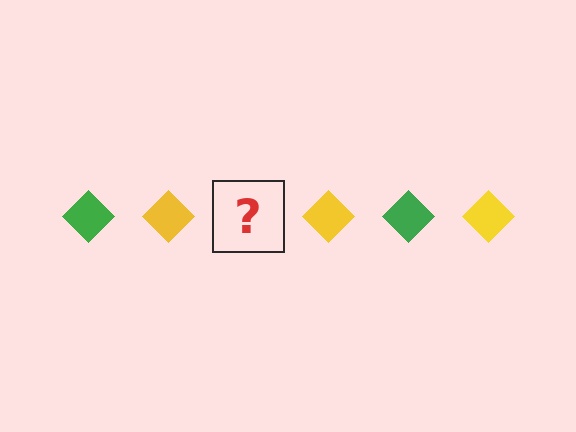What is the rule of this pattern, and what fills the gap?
The rule is that the pattern cycles through green, yellow diamonds. The gap should be filled with a green diamond.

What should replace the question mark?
The question mark should be replaced with a green diamond.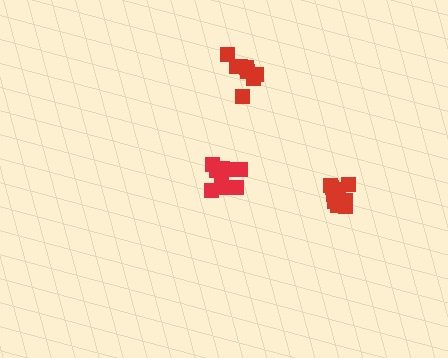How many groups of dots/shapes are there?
There are 3 groups.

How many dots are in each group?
Group 1: 9 dots, Group 2: 10 dots, Group 3: 9 dots (28 total).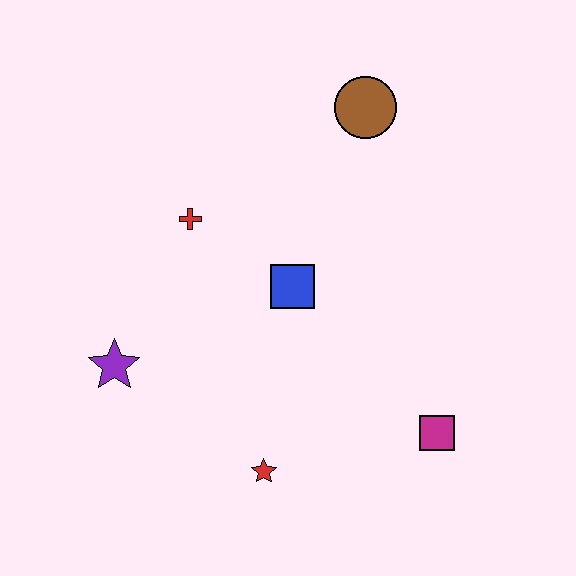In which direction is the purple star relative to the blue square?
The purple star is to the left of the blue square.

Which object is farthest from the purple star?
The brown circle is farthest from the purple star.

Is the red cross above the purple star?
Yes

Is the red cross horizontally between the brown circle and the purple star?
Yes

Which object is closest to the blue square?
The red cross is closest to the blue square.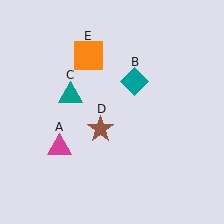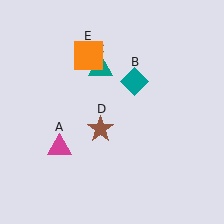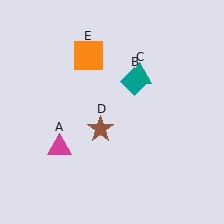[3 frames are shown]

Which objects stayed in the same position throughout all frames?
Magenta triangle (object A) and teal diamond (object B) and brown star (object D) and orange square (object E) remained stationary.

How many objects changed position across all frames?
1 object changed position: teal triangle (object C).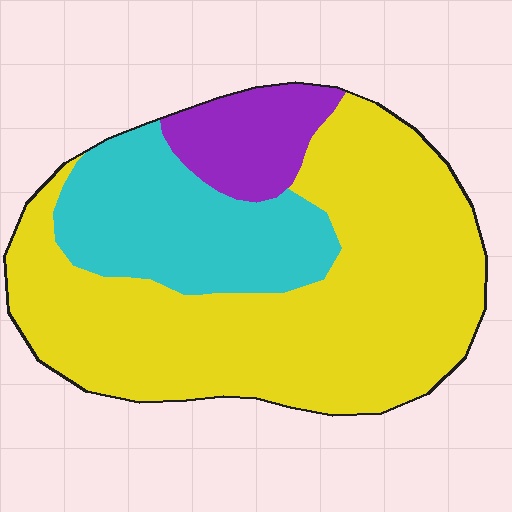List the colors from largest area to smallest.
From largest to smallest: yellow, cyan, purple.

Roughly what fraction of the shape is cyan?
Cyan covers roughly 25% of the shape.